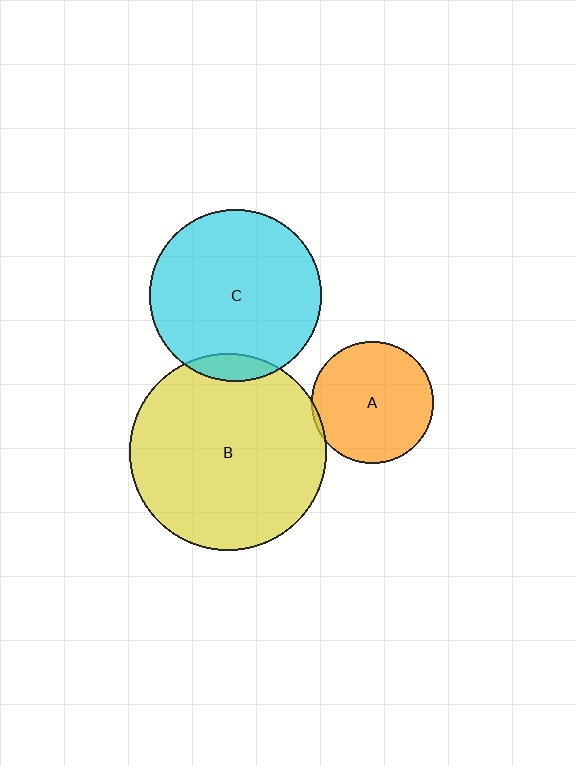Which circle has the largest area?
Circle B (yellow).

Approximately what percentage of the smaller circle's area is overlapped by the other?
Approximately 10%.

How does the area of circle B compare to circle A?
Approximately 2.6 times.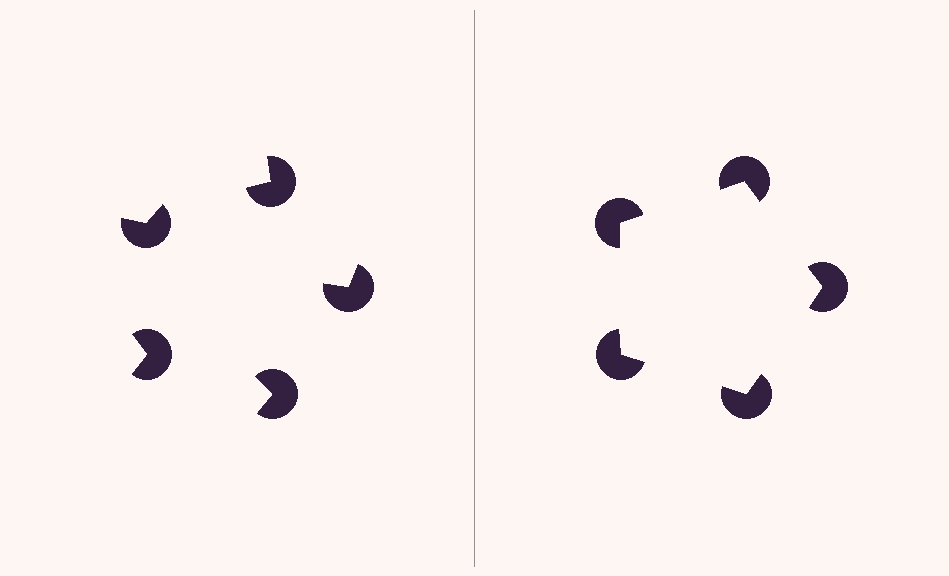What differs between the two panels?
The pac-man discs are positioned identically on both sides; only the wedge orientations differ. On the right they align to a pentagon; on the left they are misaligned.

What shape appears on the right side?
An illusory pentagon.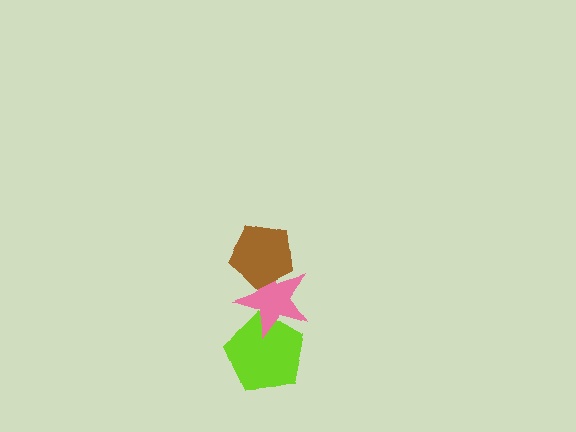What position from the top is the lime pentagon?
The lime pentagon is 3rd from the top.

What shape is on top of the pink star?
The brown pentagon is on top of the pink star.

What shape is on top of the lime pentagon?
The pink star is on top of the lime pentagon.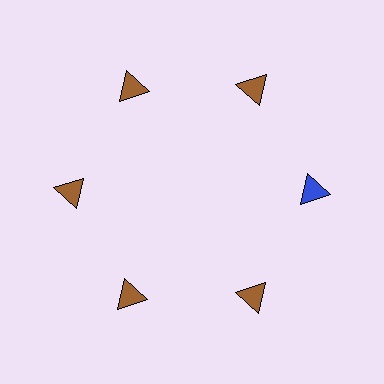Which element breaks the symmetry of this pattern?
The blue triangle at roughly the 3 o'clock position breaks the symmetry. All other shapes are brown triangles.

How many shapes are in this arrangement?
There are 6 shapes arranged in a ring pattern.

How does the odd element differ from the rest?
It has a different color: blue instead of brown.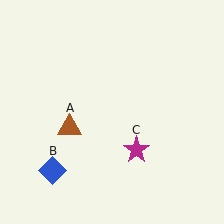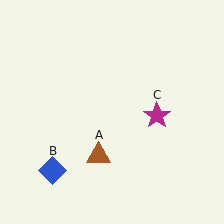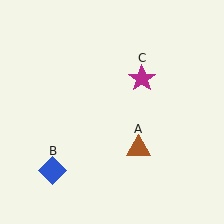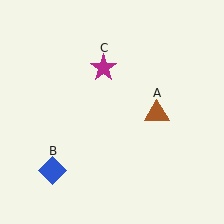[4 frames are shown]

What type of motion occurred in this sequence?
The brown triangle (object A), magenta star (object C) rotated counterclockwise around the center of the scene.